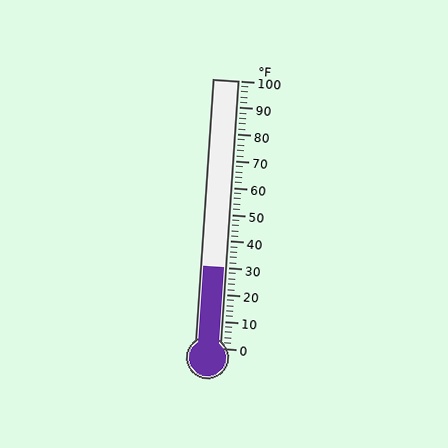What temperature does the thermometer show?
The thermometer shows approximately 30°F.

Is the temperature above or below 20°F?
The temperature is above 20°F.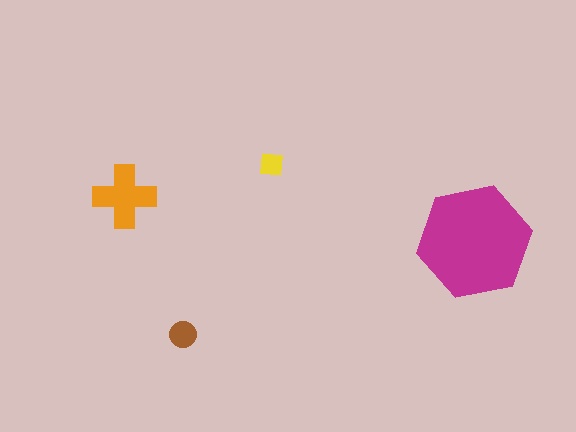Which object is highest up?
The yellow square is topmost.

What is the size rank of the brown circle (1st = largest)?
3rd.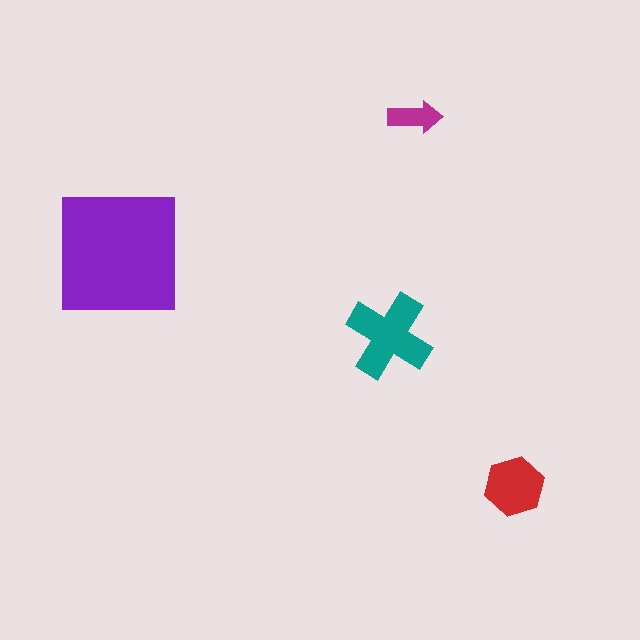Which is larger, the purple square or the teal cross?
The purple square.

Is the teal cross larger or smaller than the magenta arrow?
Larger.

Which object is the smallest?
The magenta arrow.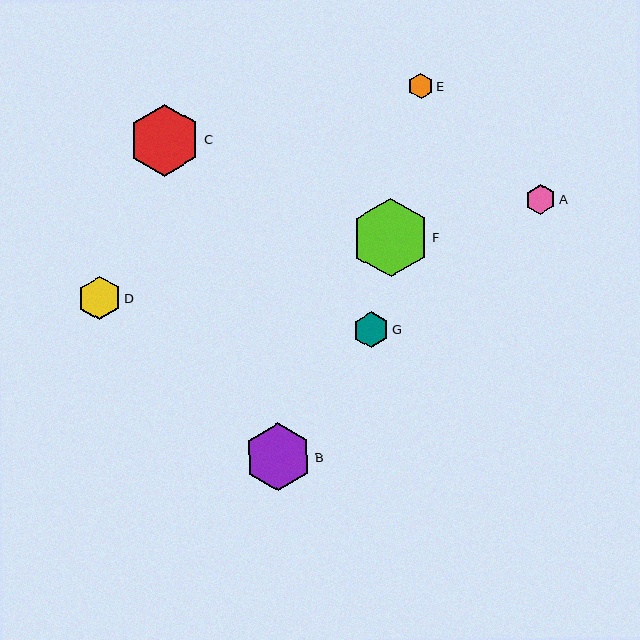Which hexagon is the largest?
Hexagon F is the largest with a size of approximately 78 pixels.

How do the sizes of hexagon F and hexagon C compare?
Hexagon F and hexagon C are approximately the same size.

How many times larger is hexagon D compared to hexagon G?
Hexagon D is approximately 1.2 times the size of hexagon G.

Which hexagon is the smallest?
Hexagon E is the smallest with a size of approximately 25 pixels.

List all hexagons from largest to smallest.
From largest to smallest: F, C, B, D, G, A, E.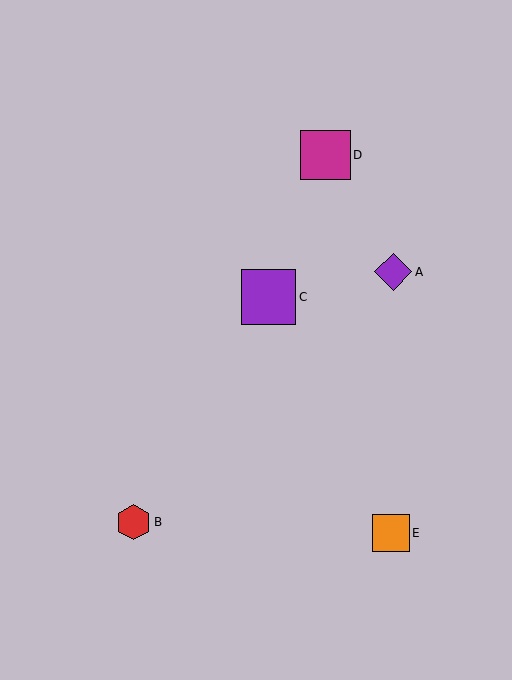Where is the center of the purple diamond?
The center of the purple diamond is at (393, 272).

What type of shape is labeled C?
Shape C is a purple square.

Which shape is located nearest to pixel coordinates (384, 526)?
The orange square (labeled E) at (391, 533) is nearest to that location.